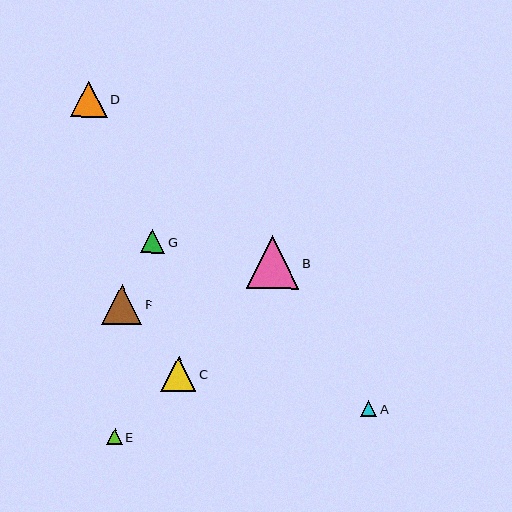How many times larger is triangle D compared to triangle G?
Triangle D is approximately 1.5 times the size of triangle G.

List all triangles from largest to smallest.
From largest to smallest: B, F, D, C, G, A, E.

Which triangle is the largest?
Triangle B is the largest with a size of approximately 53 pixels.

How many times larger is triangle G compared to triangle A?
Triangle G is approximately 1.5 times the size of triangle A.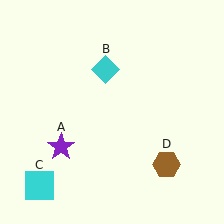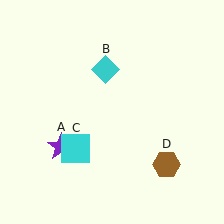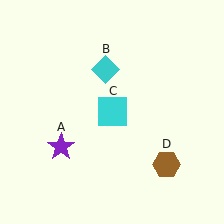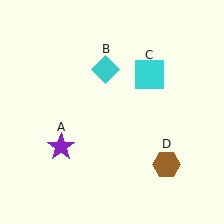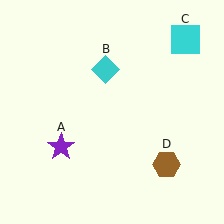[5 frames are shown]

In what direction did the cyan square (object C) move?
The cyan square (object C) moved up and to the right.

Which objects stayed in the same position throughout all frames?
Purple star (object A) and cyan diamond (object B) and brown hexagon (object D) remained stationary.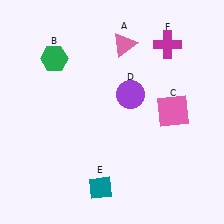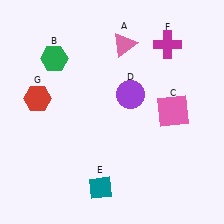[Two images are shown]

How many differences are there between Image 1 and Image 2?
There is 1 difference between the two images.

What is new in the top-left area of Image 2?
A red hexagon (G) was added in the top-left area of Image 2.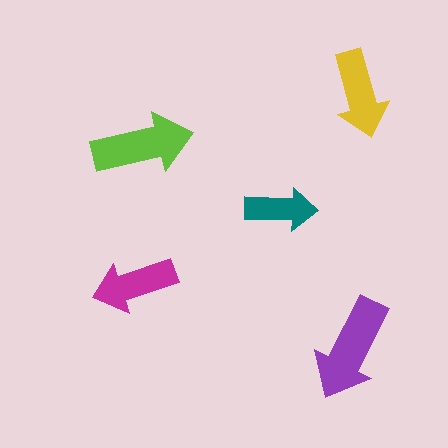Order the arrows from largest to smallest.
the purple one, the lime one, the yellow one, the magenta one, the teal one.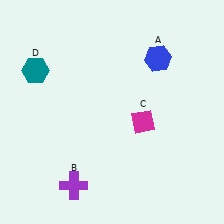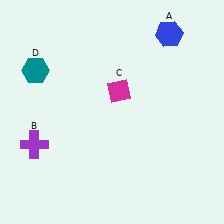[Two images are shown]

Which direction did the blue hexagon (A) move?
The blue hexagon (A) moved up.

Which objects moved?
The objects that moved are: the blue hexagon (A), the purple cross (B), the magenta diamond (C).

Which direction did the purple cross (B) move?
The purple cross (B) moved up.